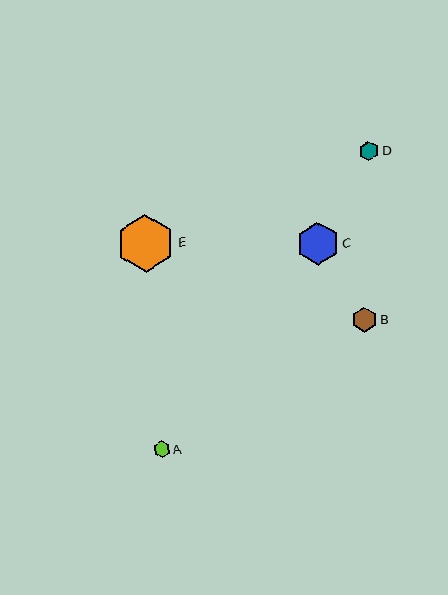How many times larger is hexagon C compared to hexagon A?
Hexagon C is approximately 2.6 times the size of hexagon A.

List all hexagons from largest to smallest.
From largest to smallest: E, C, B, D, A.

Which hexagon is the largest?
Hexagon E is the largest with a size of approximately 58 pixels.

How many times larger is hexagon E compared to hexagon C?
Hexagon E is approximately 1.4 times the size of hexagon C.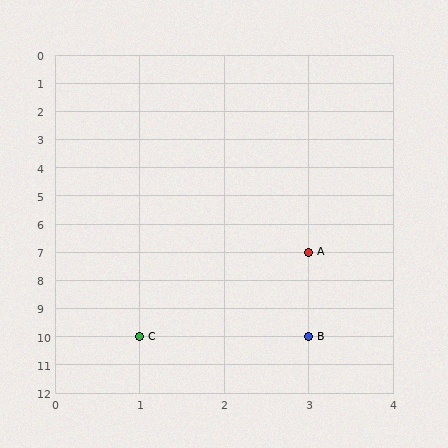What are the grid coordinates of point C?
Point C is at grid coordinates (1, 10).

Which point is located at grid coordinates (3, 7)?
Point A is at (3, 7).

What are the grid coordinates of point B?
Point B is at grid coordinates (3, 10).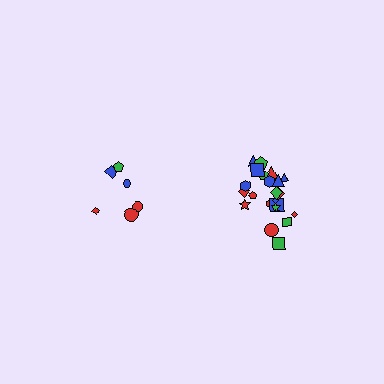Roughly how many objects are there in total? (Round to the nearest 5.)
Roughly 30 objects in total.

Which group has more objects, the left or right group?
The right group.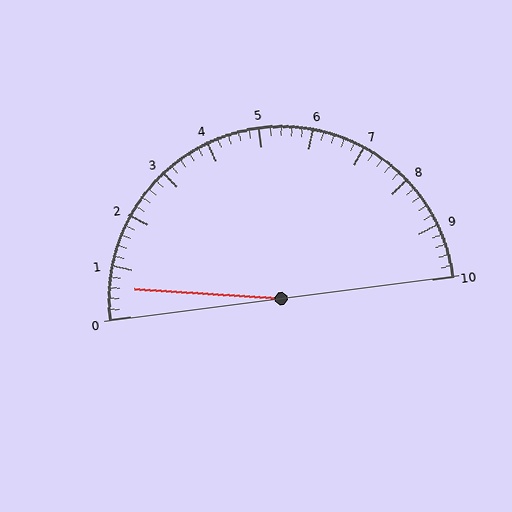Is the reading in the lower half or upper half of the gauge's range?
The reading is in the lower half of the range (0 to 10).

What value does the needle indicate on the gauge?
The needle indicates approximately 0.6.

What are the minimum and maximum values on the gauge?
The gauge ranges from 0 to 10.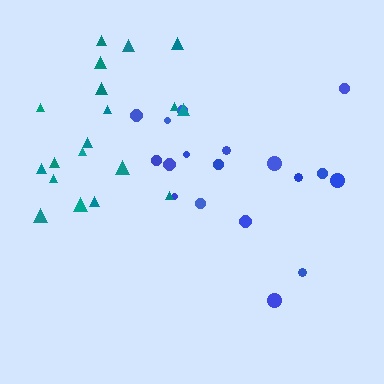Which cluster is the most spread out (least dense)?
Blue.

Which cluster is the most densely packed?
Teal.